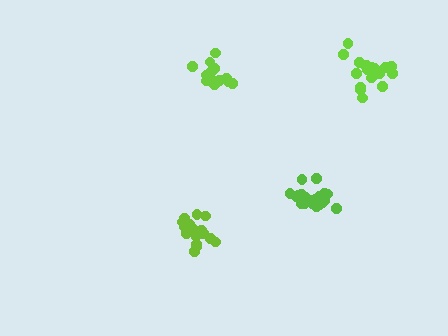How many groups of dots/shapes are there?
There are 4 groups.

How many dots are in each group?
Group 1: 20 dots, Group 2: 20 dots, Group 3: 17 dots, Group 4: 14 dots (71 total).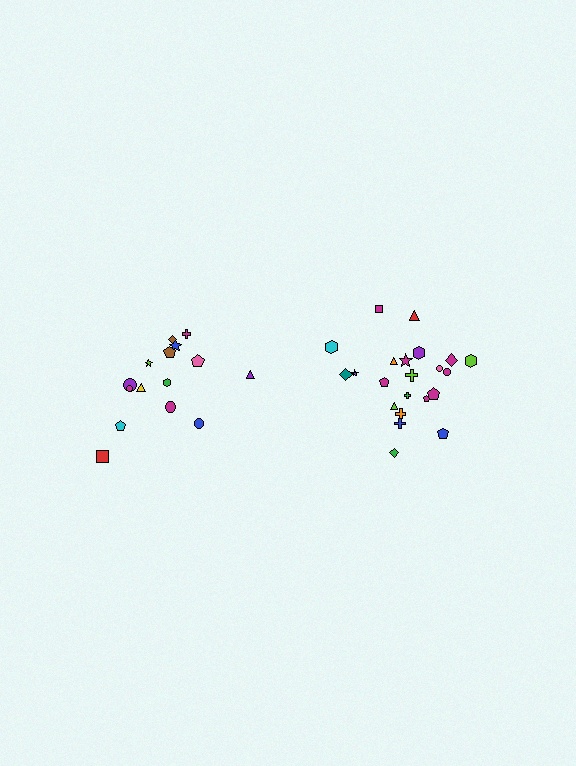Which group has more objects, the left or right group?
The right group.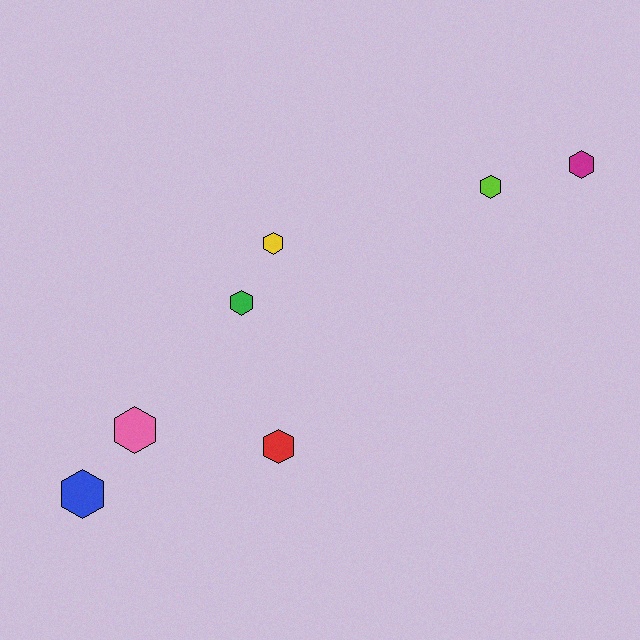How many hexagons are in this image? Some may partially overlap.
There are 7 hexagons.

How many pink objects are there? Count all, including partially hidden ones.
There is 1 pink object.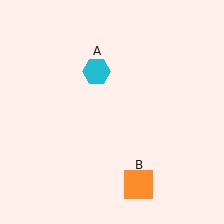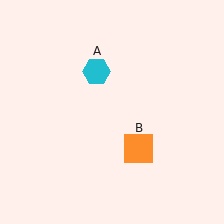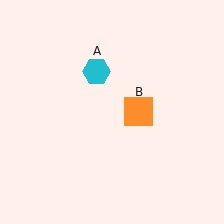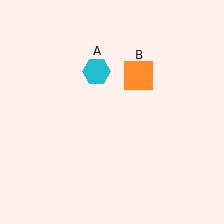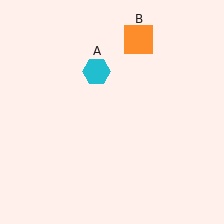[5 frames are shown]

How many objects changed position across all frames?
1 object changed position: orange square (object B).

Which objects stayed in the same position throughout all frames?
Cyan hexagon (object A) remained stationary.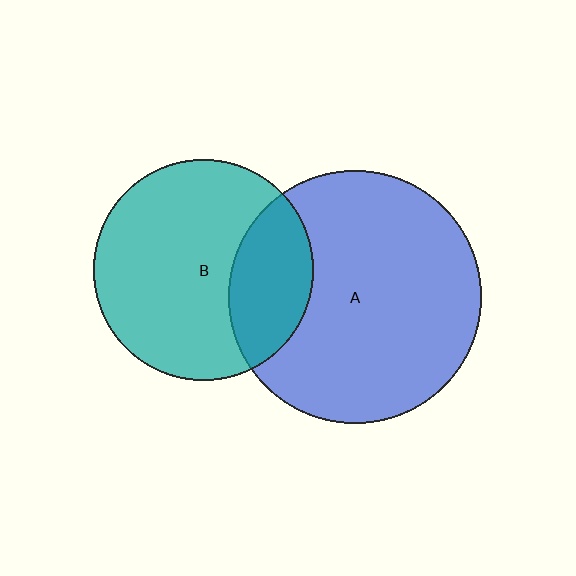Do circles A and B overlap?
Yes.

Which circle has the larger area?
Circle A (blue).